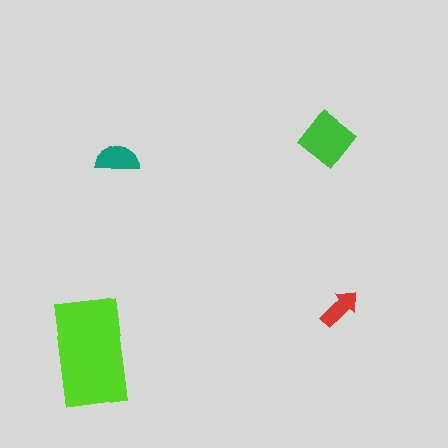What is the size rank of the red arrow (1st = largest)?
4th.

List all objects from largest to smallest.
The lime rectangle, the green diamond, the teal semicircle, the red arrow.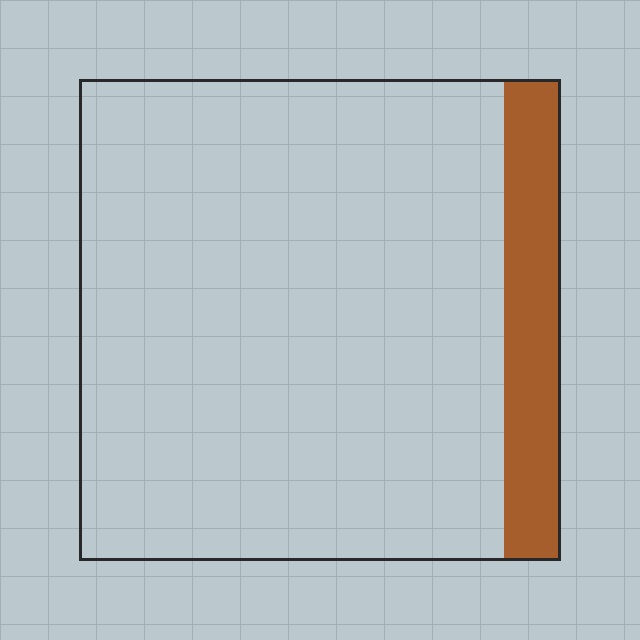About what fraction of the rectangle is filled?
About one eighth (1/8).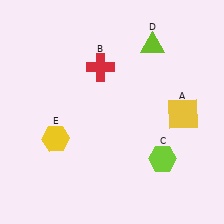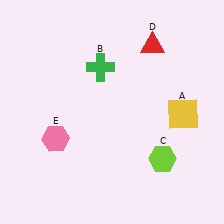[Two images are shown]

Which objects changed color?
B changed from red to green. D changed from lime to red. E changed from yellow to pink.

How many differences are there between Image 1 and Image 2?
There are 3 differences between the two images.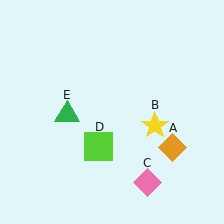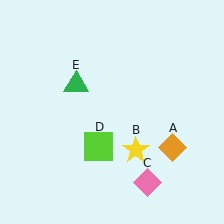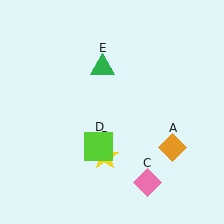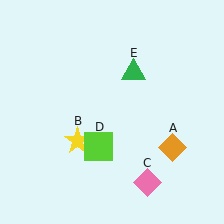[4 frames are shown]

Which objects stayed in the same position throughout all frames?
Orange diamond (object A) and pink diamond (object C) and lime square (object D) remained stationary.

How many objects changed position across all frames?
2 objects changed position: yellow star (object B), green triangle (object E).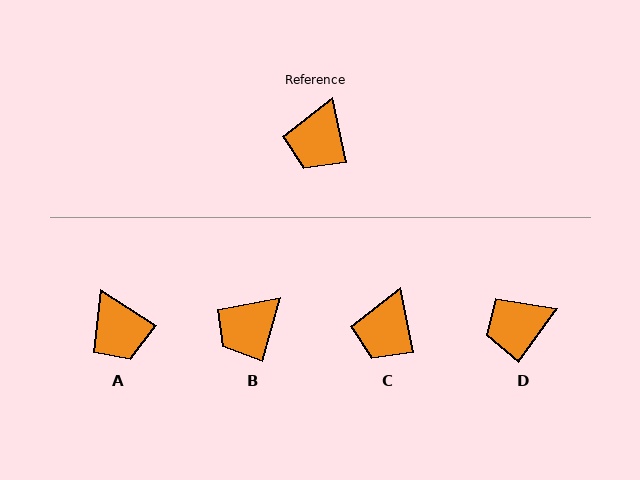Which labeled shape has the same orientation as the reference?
C.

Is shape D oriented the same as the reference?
No, it is off by about 48 degrees.